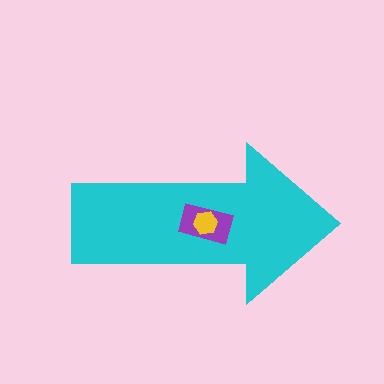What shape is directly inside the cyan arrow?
The purple rectangle.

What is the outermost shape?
The cyan arrow.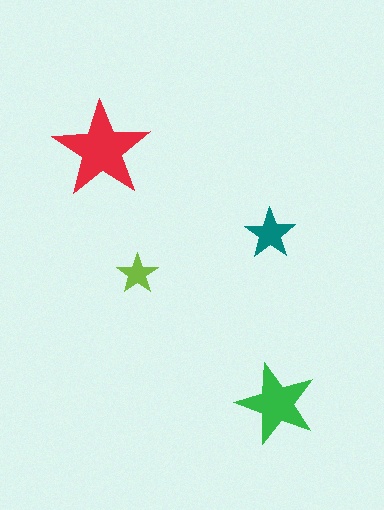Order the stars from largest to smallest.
the red one, the green one, the teal one, the lime one.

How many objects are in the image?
There are 4 objects in the image.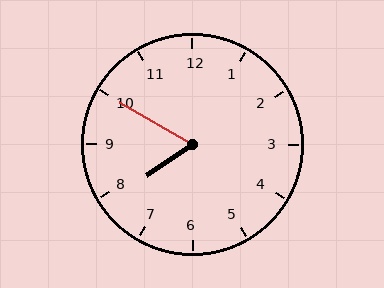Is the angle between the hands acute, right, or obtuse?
It is acute.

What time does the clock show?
7:50.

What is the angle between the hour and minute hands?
Approximately 65 degrees.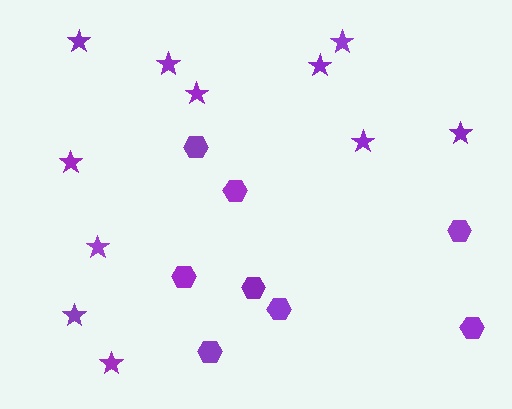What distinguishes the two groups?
There are 2 groups: one group of hexagons (8) and one group of stars (11).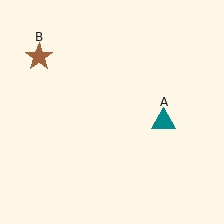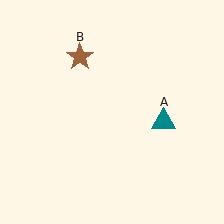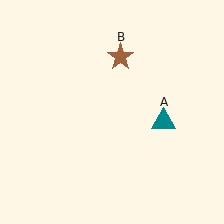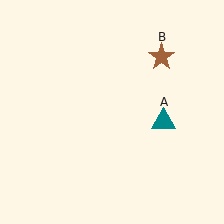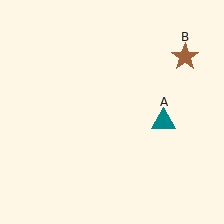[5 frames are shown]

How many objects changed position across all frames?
1 object changed position: brown star (object B).